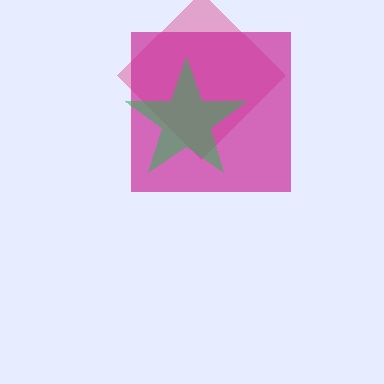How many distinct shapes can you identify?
There are 3 distinct shapes: a pink diamond, a magenta square, a green star.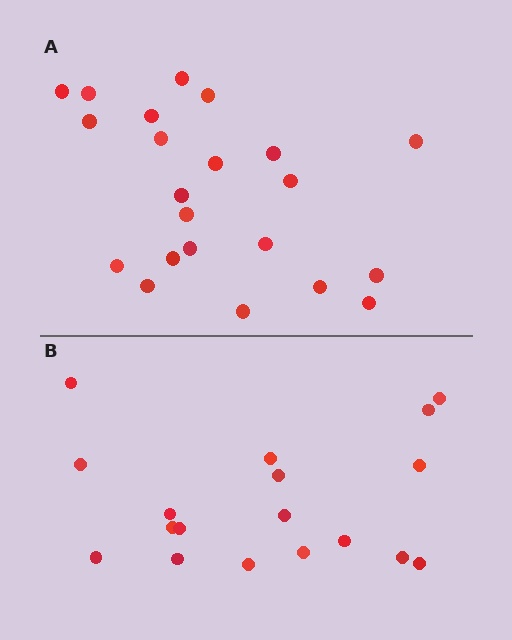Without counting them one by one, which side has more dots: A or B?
Region A (the top region) has more dots.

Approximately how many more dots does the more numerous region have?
Region A has about 4 more dots than region B.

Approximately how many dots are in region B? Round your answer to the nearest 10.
About 20 dots. (The exact count is 18, which rounds to 20.)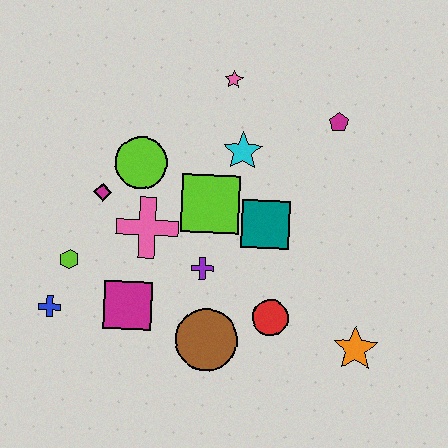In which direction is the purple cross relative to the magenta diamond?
The purple cross is to the right of the magenta diamond.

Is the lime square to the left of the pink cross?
No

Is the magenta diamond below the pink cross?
No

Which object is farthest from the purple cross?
The magenta pentagon is farthest from the purple cross.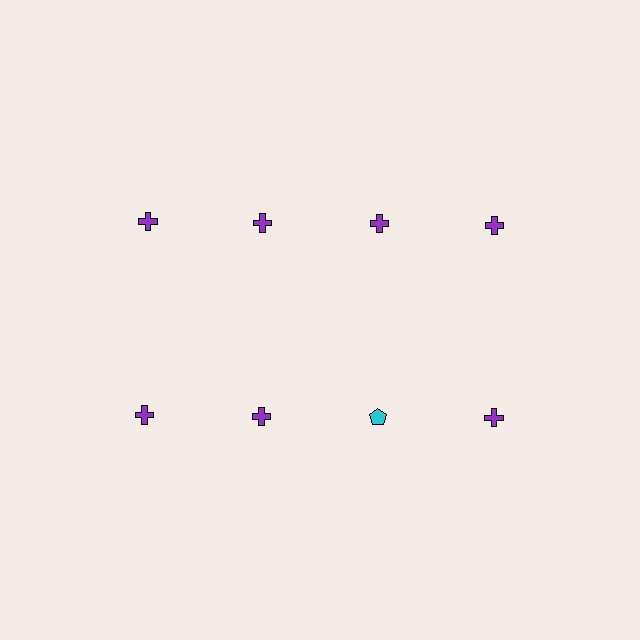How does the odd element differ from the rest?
It differs in both color (cyan instead of purple) and shape (pentagon instead of cross).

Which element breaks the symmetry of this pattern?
The cyan pentagon in the second row, center column breaks the symmetry. All other shapes are purple crosses.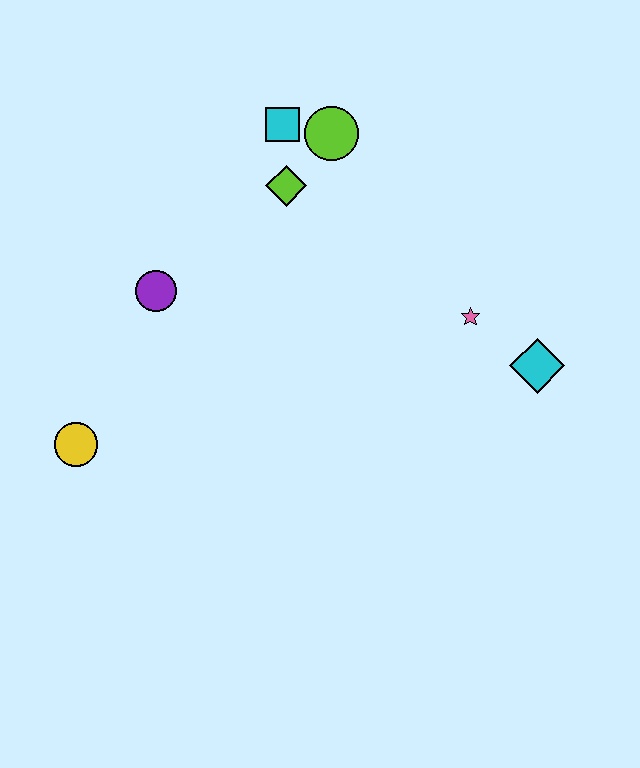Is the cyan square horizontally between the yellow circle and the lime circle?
Yes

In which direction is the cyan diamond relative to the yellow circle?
The cyan diamond is to the right of the yellow circle.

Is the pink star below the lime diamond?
Yes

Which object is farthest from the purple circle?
The cyan diamond is farthest from the purple circle.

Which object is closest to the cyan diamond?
The pink star is closest to the cyan diamond.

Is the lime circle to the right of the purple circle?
Yes